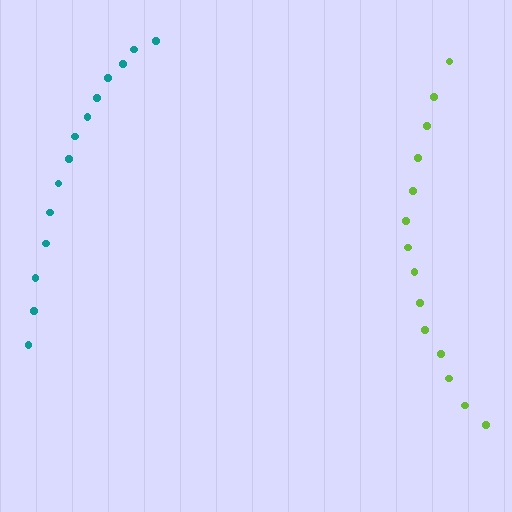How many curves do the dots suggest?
There are 2 distinct paths.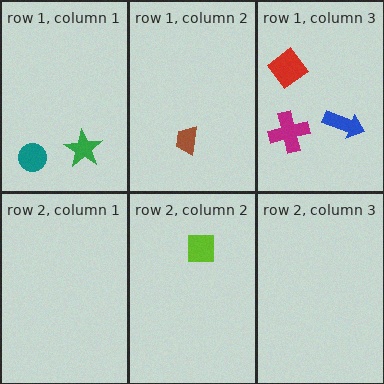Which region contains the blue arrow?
The row 1, column 3 region.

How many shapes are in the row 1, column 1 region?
2.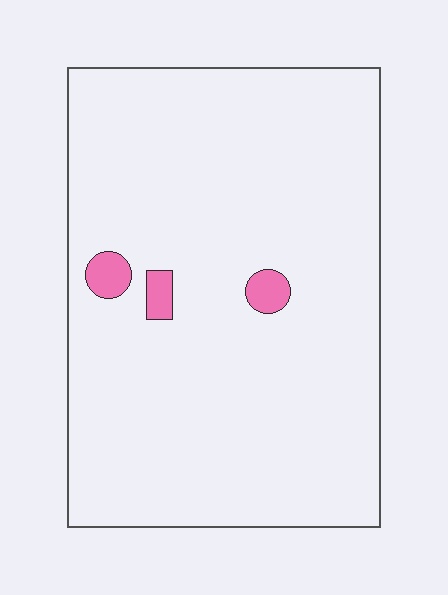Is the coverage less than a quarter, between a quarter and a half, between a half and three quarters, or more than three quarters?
Less than a quarter.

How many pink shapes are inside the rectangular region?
3.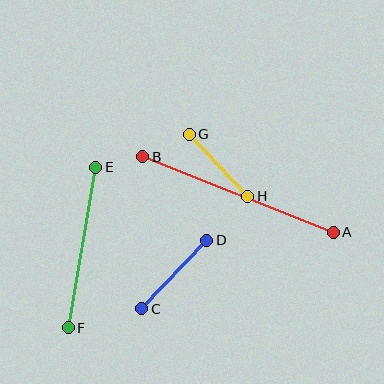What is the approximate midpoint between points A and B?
The midpoint is at approximately (238, 194) pixels.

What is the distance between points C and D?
The distance is approximately 95 pixels.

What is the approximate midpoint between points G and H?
The midpoint is at approximately (219, 165) pixels.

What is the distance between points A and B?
The distance is approximately 205 pixels.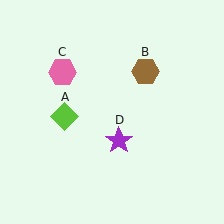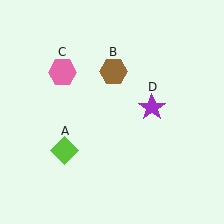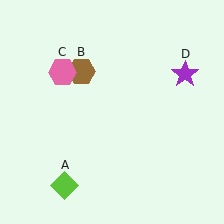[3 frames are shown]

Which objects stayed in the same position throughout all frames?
Pink hexagon (object C) remained stationary.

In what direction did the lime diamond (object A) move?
The lime diamond (object A) moved down.